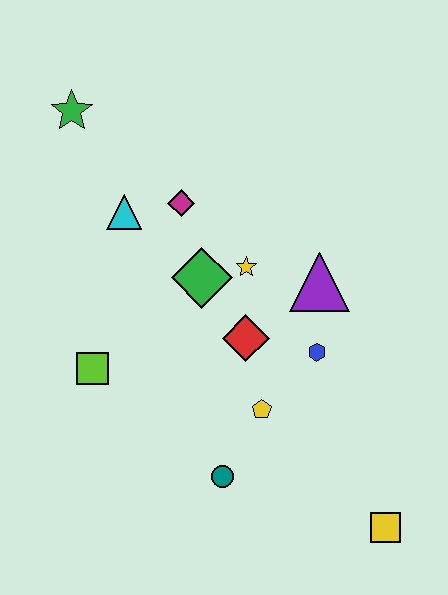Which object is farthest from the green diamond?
The yellow square is farthest from the green diamond.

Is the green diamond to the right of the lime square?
Yes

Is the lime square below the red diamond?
Yes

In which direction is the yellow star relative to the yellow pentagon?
The yellow star is above the yellow pentagon.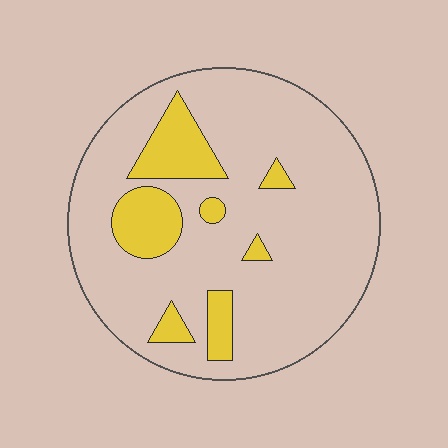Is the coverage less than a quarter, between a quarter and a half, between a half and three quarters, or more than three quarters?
Less than a quarter.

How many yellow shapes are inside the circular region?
7.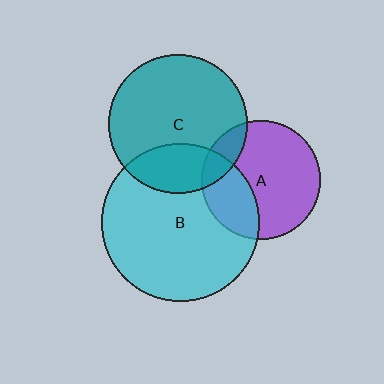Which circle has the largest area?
Circle B (cyan).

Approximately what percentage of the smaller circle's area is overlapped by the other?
Approximately 15%.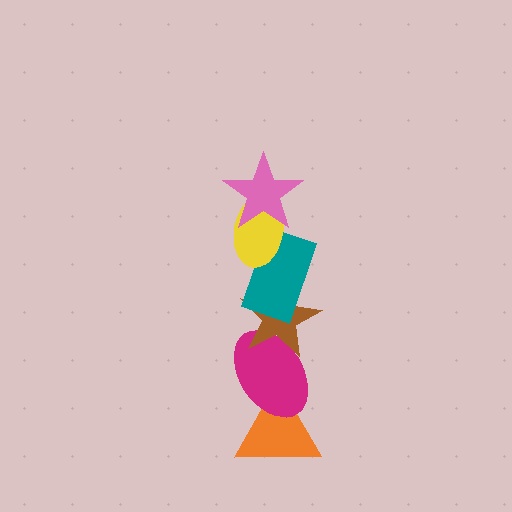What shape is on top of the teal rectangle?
The yellow ellipse is on top of the teal rectangle.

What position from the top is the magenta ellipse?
The magenta ellipse is 5th from the top.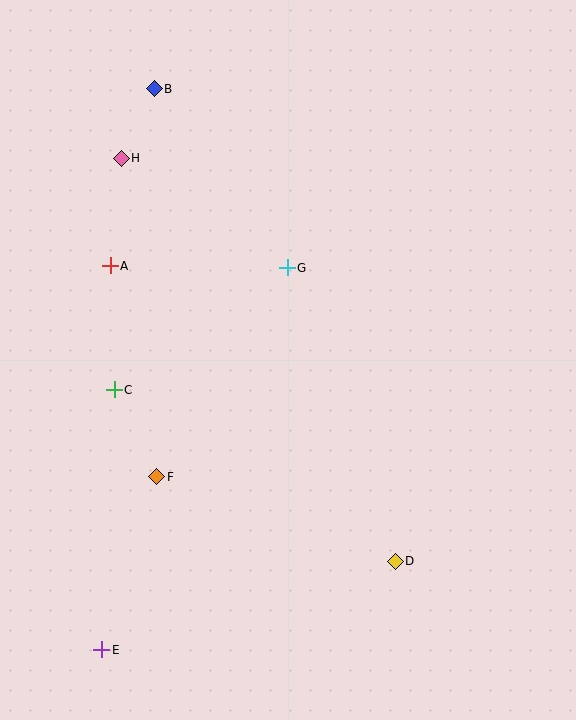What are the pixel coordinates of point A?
Point A is at (110, 266).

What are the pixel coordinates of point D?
Point D is at (395, 561).